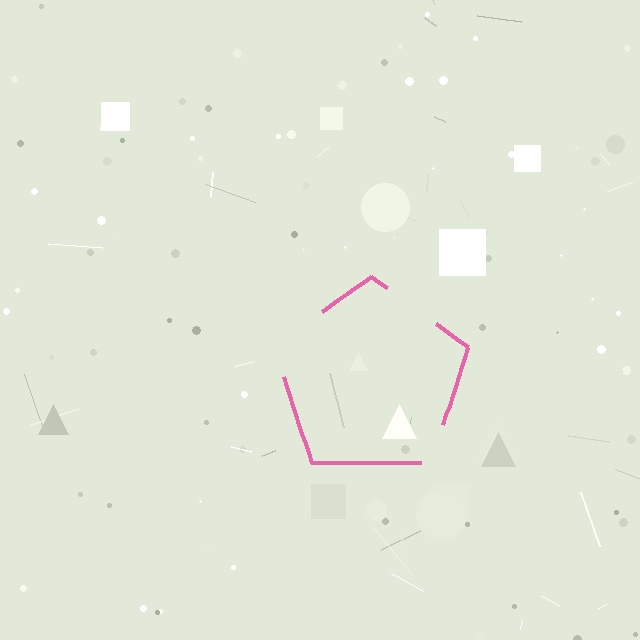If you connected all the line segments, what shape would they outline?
They would outline a pentagon.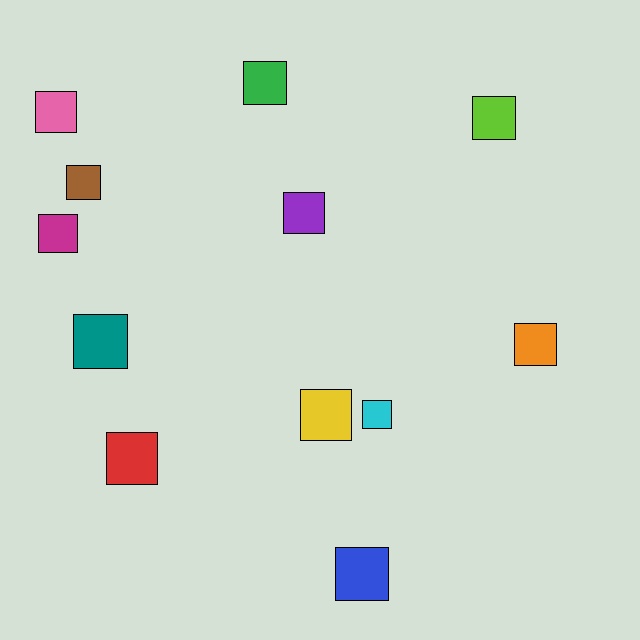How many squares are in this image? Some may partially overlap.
There are 12 squares.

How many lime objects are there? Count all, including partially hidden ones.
There is 1 lime object.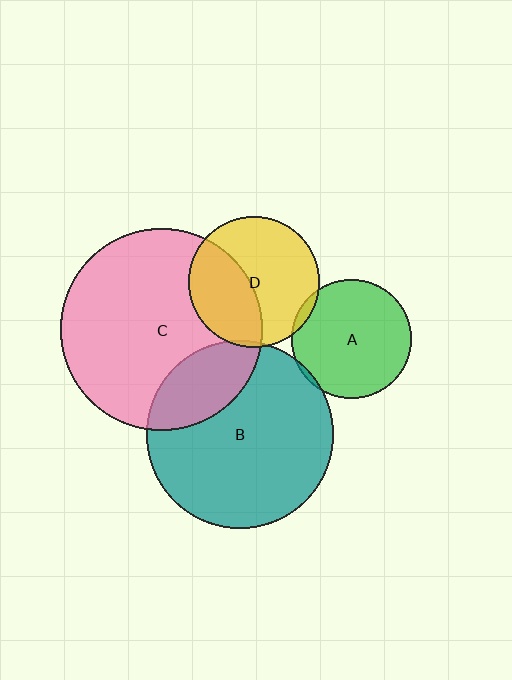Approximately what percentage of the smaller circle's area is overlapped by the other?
Approximately 25%.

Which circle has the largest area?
Circle C (pink).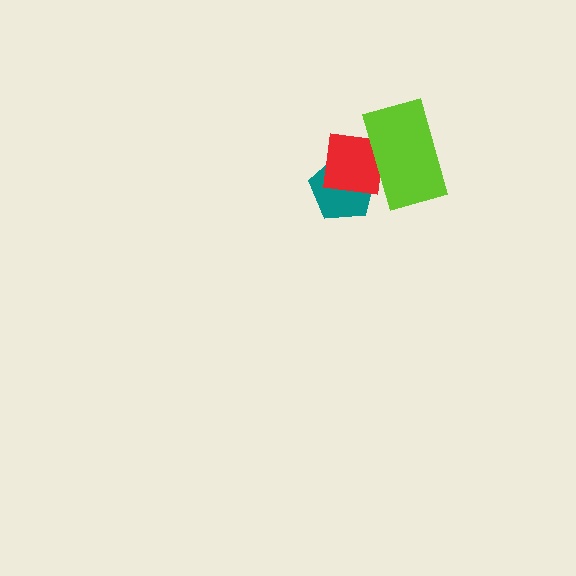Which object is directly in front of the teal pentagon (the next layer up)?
The red square is directly in front of the teal pentagon.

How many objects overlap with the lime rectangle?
2 objects overlap with the lime rectangle.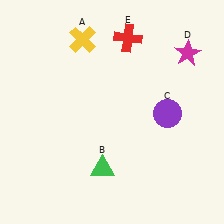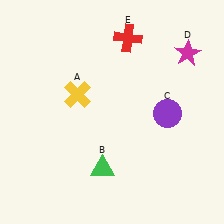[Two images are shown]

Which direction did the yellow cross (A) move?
The yellow cross (A) moved down.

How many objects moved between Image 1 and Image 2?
1 object moved between the two images.